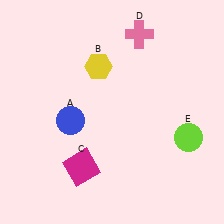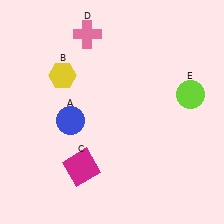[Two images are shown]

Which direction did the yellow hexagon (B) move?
The yellow hexagon (B) moved left.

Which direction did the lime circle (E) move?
The lime circle (E) moved up.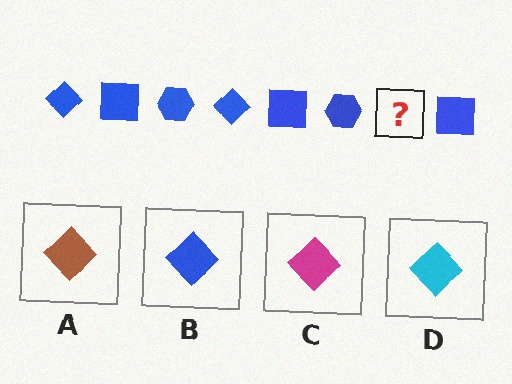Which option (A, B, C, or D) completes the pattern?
B.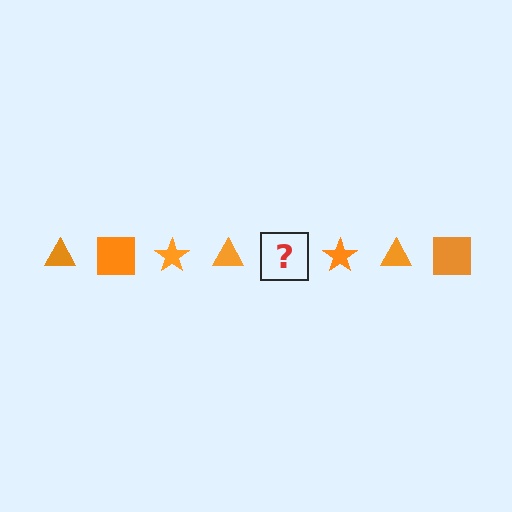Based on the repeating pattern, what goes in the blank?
The blank should be an orange square.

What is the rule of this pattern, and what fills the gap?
The rule is that the pattern cycles through triangle, square, star shapes in orange. The gap should be filled with an orange square.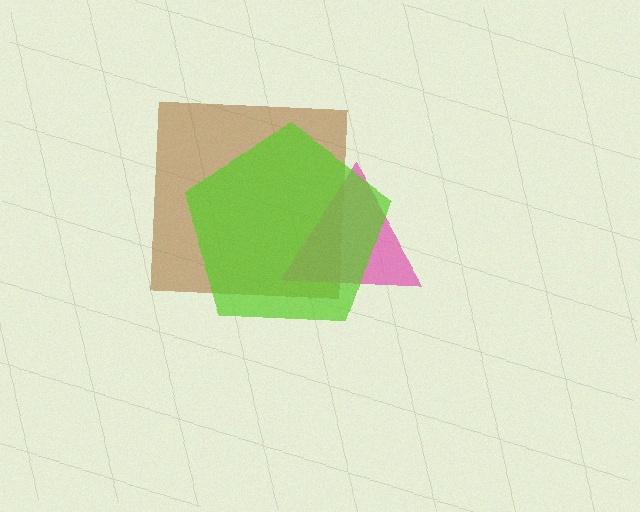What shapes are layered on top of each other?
The layered shapes are: a brown square, a pink triangle, a lime pentagon.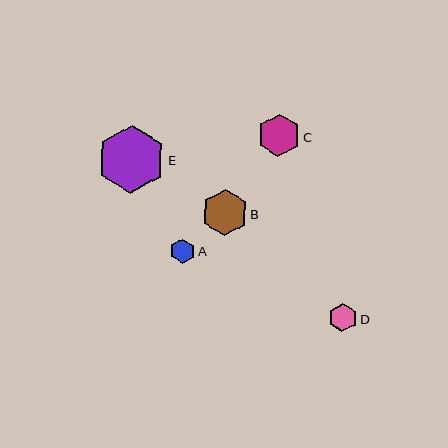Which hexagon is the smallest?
Hexagon A is the smallest with a size of approximately 25 pixels.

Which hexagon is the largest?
Hexagon E is the largest with a size of approximately 68 pixels.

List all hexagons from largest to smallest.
From largest to smallest: E, B, C, D, A.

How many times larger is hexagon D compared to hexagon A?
Hexagon D is approximately 1.2 times the size of hexagon A.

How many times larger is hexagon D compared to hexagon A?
Hexagon D is approximately 1.2 times the size of hexagon A.